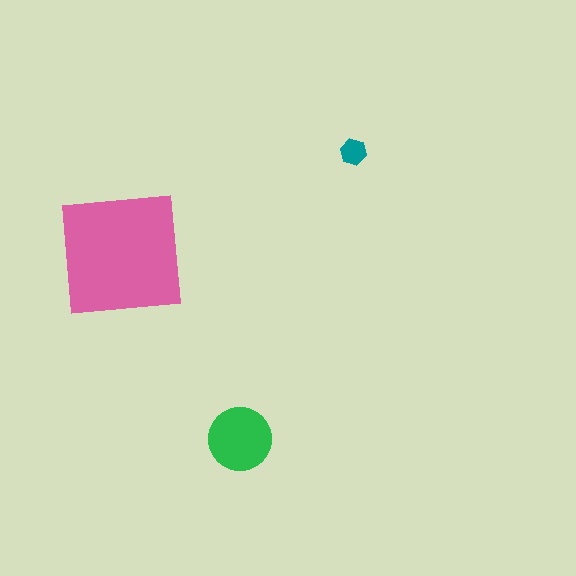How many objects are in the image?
There are 3 objects in the image.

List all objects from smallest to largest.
The teal hexagon, the green circle, the pink square.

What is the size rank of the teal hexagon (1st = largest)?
3rd.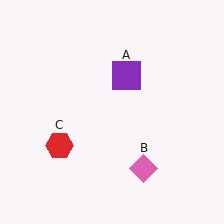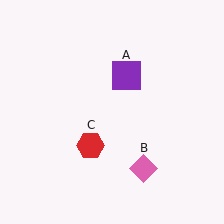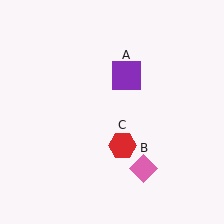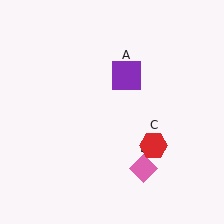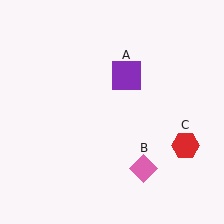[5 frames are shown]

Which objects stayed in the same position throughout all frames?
Purple square (object A) and pink diamond (object B) remained stationary.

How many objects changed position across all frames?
1 object changed position: red hexagon (object C).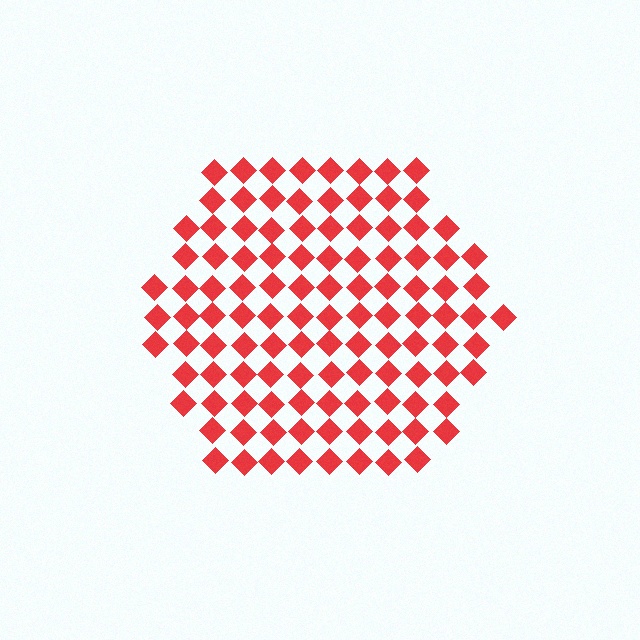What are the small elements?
The small elements are diamonds.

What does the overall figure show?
The overall figure shows a hexagon.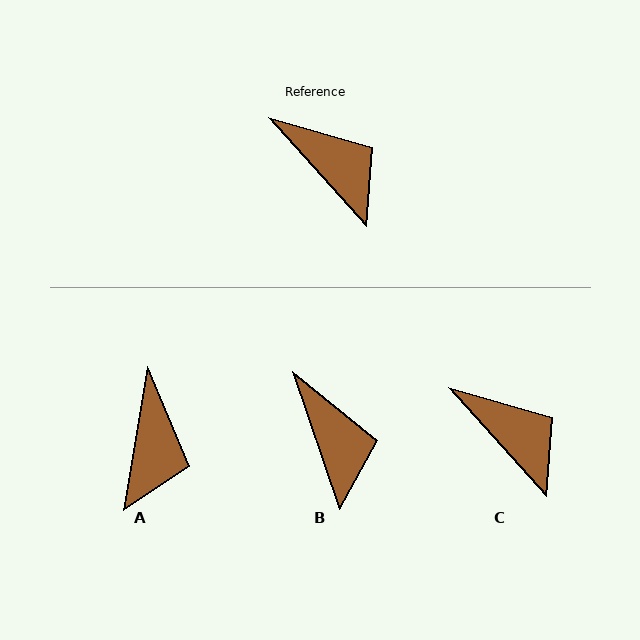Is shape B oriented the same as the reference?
No, it is off by about 23 degrees.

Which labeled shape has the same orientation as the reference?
C.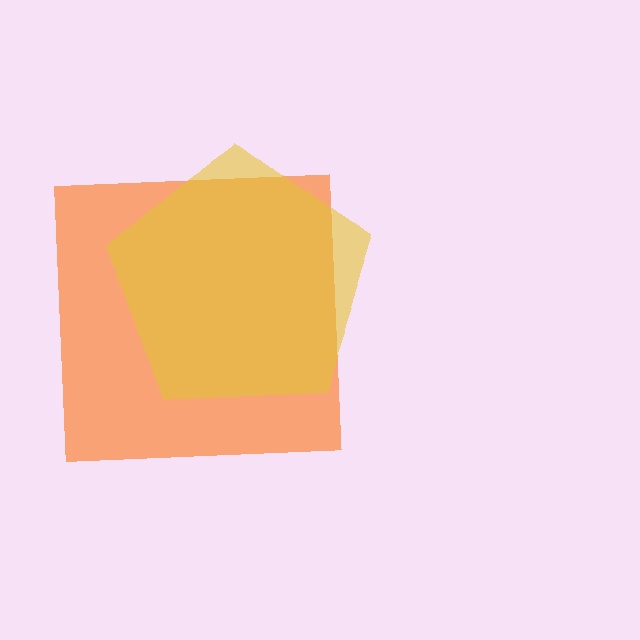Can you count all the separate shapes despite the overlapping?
Yes, there are 2 separate shapes.